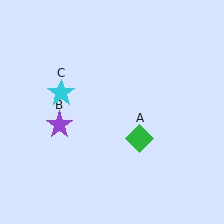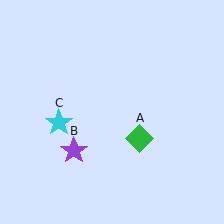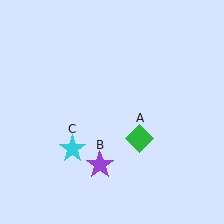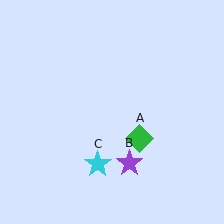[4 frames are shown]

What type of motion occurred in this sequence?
The purple star (object B), cyan star (object C) rotated counterclockwise around the center of the scene.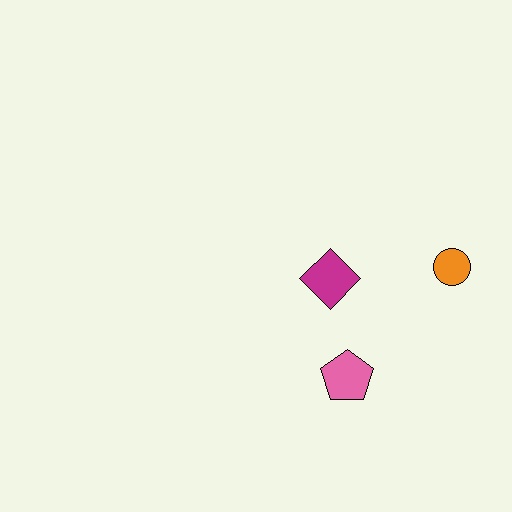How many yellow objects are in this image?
There are no yellow objects.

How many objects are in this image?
There are 3 objects.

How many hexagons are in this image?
There are no hexagons.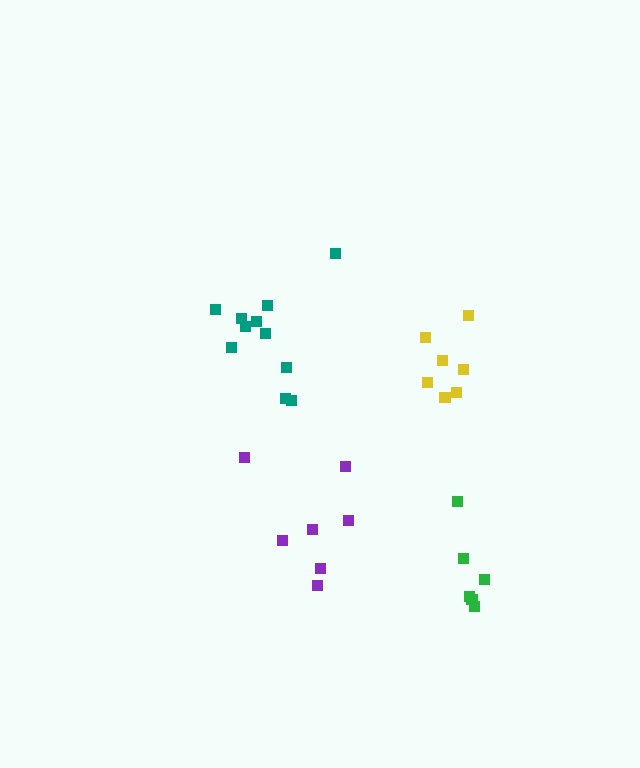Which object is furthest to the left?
The teal cluster is leftmost.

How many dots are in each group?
Group 1: 11 dots, Group 2: 6 dots, Group 3: 7 dots, Group 4: 7 dots (31 total).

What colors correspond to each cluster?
The clusters are colored: teal, green, yellow, purple.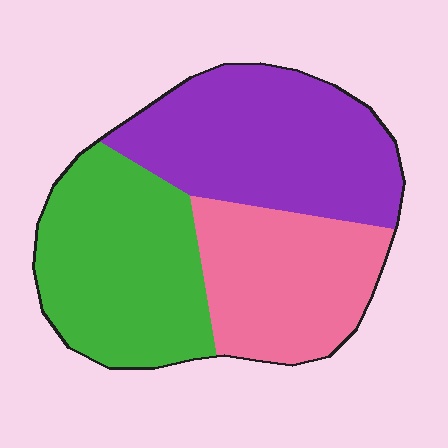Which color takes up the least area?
Pink, at roughly 30%.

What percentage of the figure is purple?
Purple covers about 35% of the figure.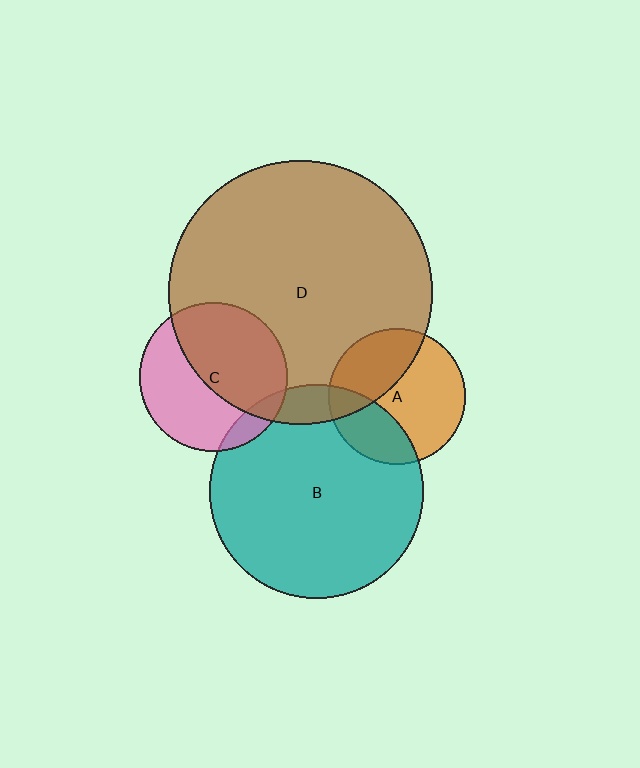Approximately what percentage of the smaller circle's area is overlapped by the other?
Approximately 35%.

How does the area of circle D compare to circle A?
Approximately 3.7 times.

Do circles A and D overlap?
Yes.